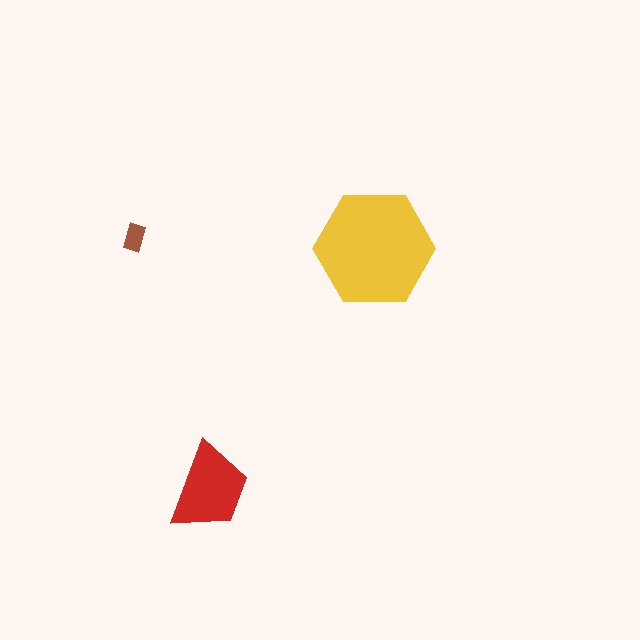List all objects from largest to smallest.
The yellow hexagon, the red trapezoid, the brown rectangle.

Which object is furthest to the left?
The brown rectangle is leftmost.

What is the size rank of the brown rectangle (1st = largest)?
3rd.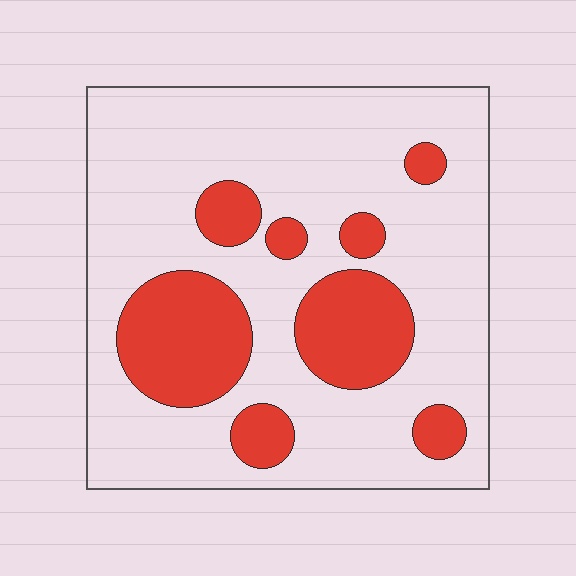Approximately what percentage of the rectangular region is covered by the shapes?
Approximately 25%.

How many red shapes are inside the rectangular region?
8.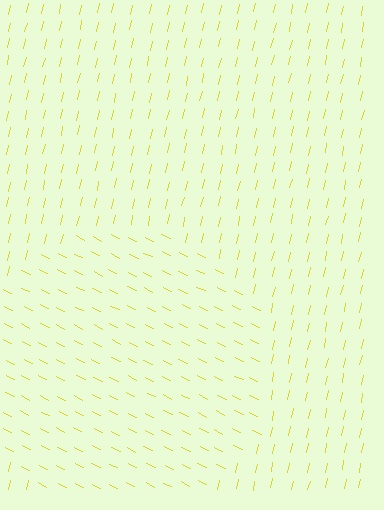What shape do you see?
I see a circle.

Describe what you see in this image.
The image is filled with small yellow line segments. A circle region in the image has lines oriented differently from the surrounding lines, creating a visible texture boundary.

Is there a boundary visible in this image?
Yes, there is a texture boundary formed by a change in line orientation.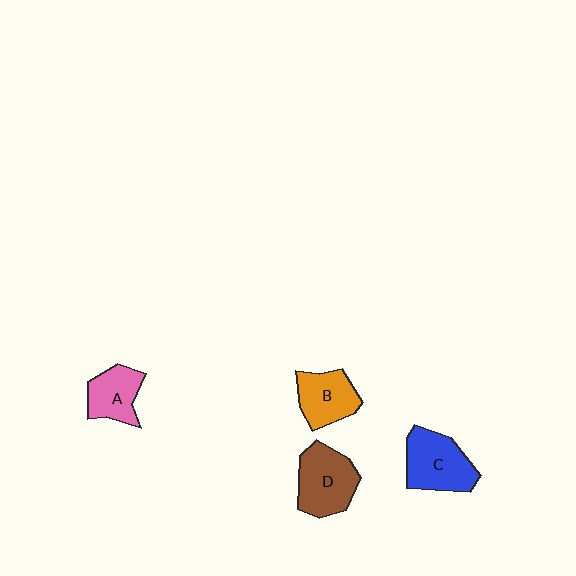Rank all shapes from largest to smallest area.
From largest to smallest: D (brown), C (blue), B (orange), A (pink).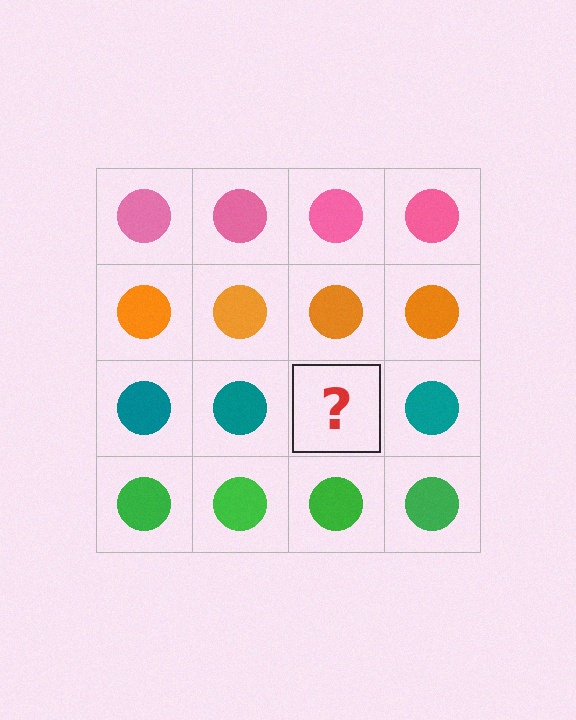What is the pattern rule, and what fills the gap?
The rule is that each row has a consistent color. The gap should be filled with a teal circle.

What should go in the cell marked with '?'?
The missing cell should contain a teal circle.